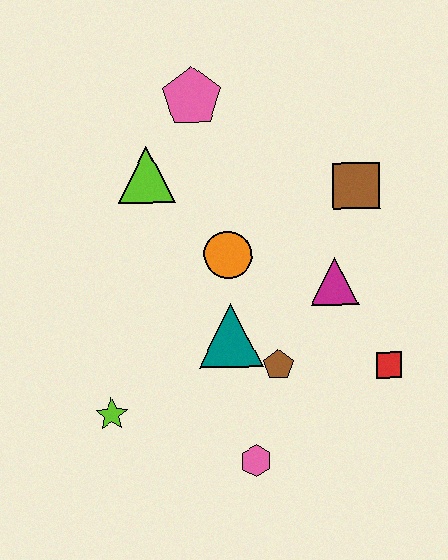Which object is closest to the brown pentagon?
The teal triangle is closest to the brown pentagon.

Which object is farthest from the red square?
The pink pentagon is farthest from the red square.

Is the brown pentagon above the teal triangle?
No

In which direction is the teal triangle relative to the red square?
The teal triangle is to the left of the red square.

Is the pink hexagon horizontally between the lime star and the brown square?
Yes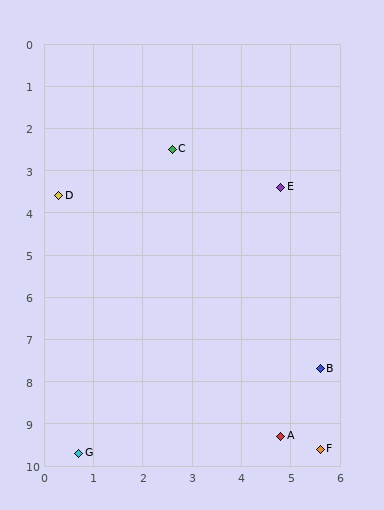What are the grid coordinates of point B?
Point B is at approximately (5.6, 7.7).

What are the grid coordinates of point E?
Point E is at approximately (4.8, 3.4).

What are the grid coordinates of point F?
Point F is at approximately (5.6, 9.6).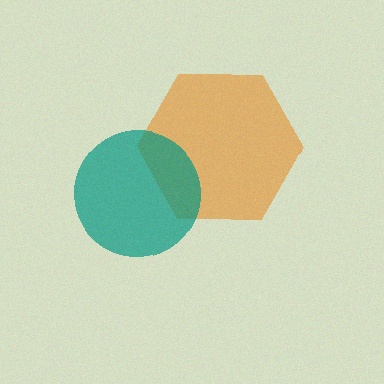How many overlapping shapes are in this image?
There are 2 overlapping shapes in the image.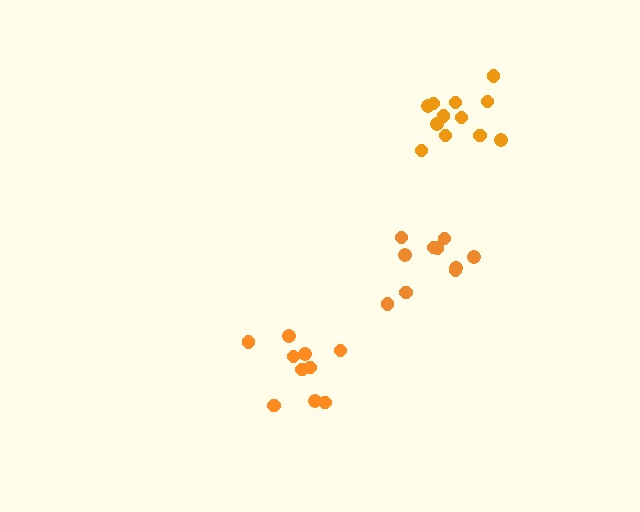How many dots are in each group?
Group 1: 12 dots, Group 2: 10 dots, Group 3: 10 dots (32 total).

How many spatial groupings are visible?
There are 3 spatial groupings.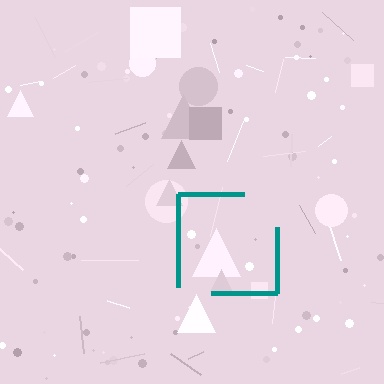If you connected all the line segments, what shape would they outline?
They would outline a square.